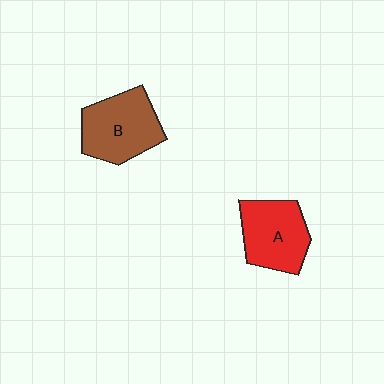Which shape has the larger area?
Shape B (brown).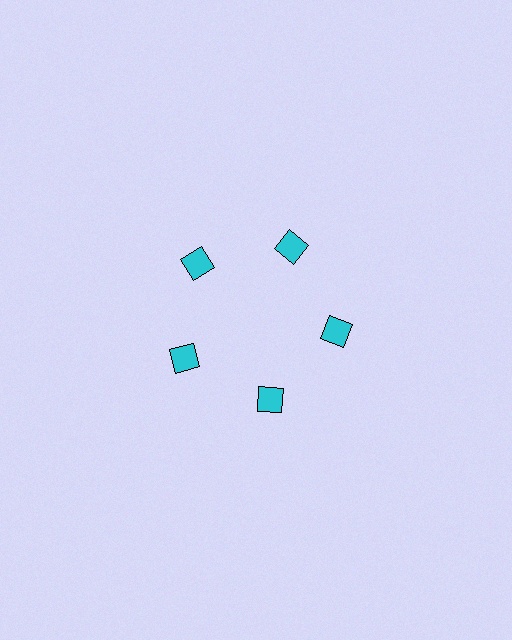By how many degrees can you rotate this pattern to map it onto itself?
The pattern maps onto itself every 72 degrees of rotation.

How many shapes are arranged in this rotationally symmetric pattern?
There are 5 shapes, arranged in 5 groups of 1.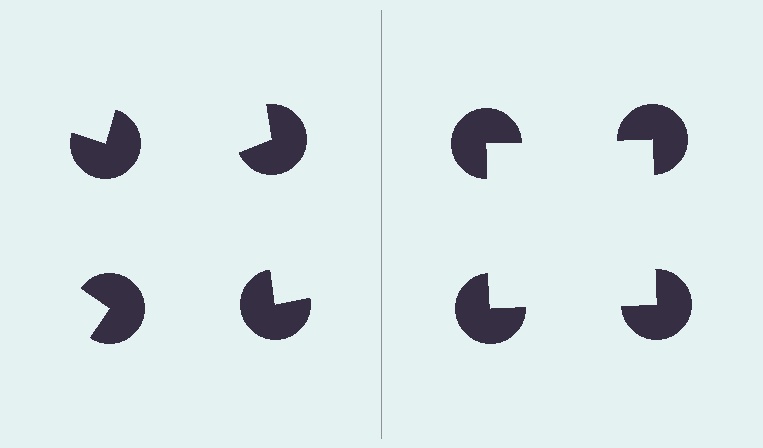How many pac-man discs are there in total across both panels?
8 — 4 on each side.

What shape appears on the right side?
An illusory square.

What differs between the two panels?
The pac-man discs are positioned identically on both sides; only the wedge orientations differ. On the right they align to a square; on the left they are misaligned.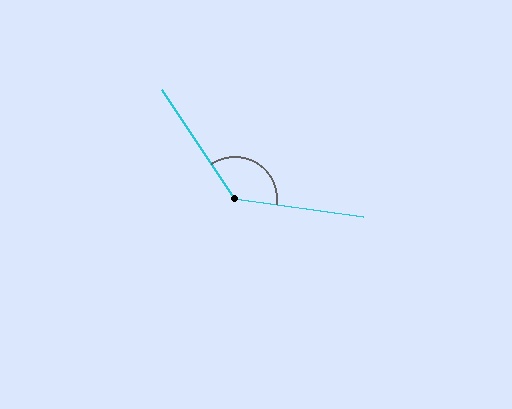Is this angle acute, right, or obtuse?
It is obtuse.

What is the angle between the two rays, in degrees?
Approximately 132 degrees.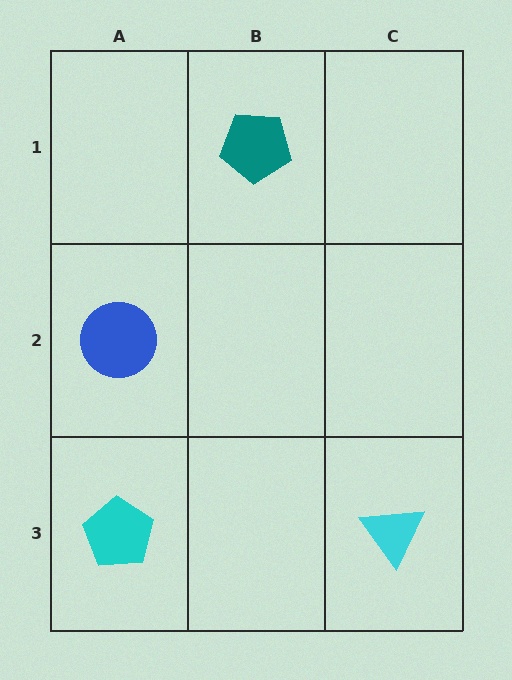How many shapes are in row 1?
1 shape.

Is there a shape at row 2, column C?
No, that cell is empty.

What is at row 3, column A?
A cyan pentagon.